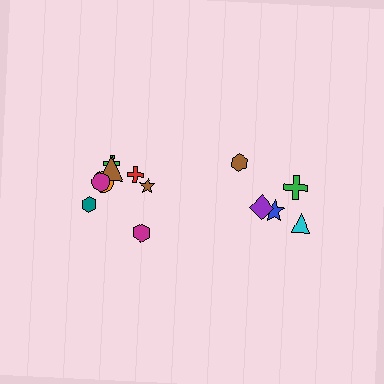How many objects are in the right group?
There are 5 objects.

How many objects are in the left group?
There are 8 objects.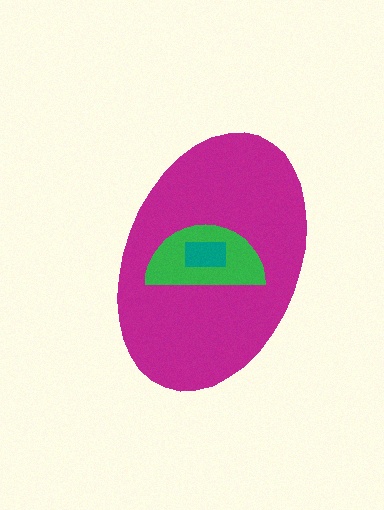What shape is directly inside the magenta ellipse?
The green semicircle.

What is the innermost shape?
The teal rectangle.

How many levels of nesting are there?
3.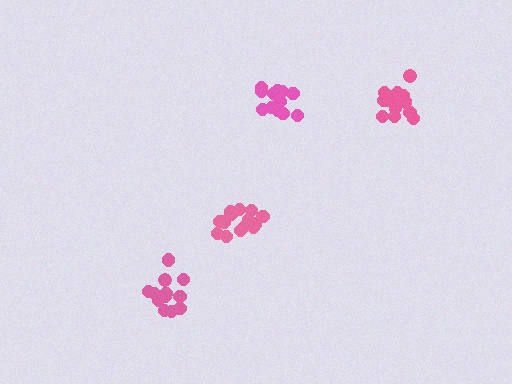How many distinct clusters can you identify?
There are 4 distinct clusters.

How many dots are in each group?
Group 1: 13 dots, Group 2: 13 dots, Group 3: 14 dots, Group 4: 15 dots (55 total).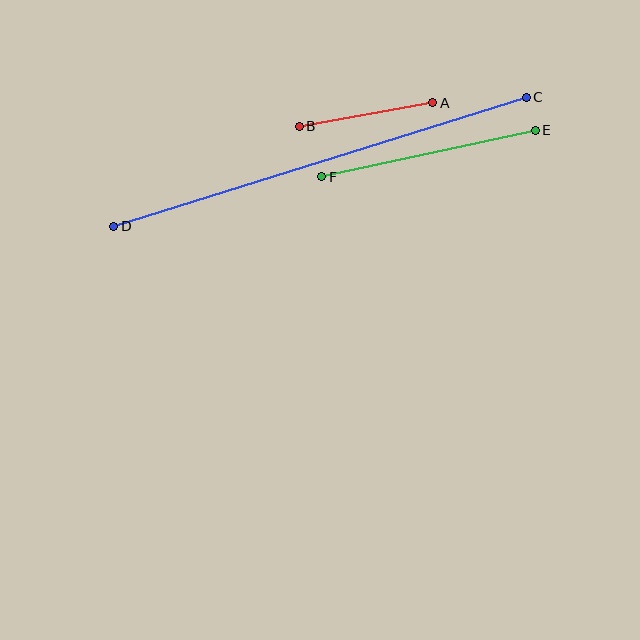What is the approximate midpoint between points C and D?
The midpoint is at approximately (320, 162) pixels.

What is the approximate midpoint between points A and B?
The midpoint is at approximately (366, 114) pixels.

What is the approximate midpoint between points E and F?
The midpoint is at approximately (429, 153) pixels.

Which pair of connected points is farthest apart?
Points C and D are farthest apart.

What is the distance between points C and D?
The distance is approximately 432 pixels.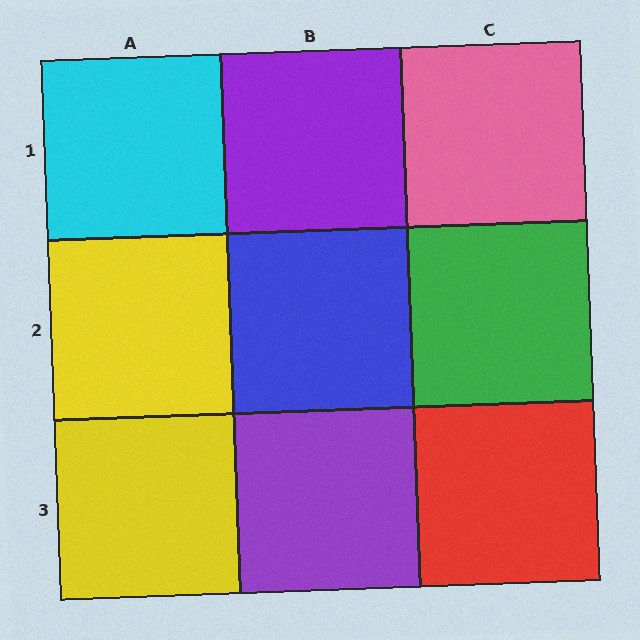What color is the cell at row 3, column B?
Purple.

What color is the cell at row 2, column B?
Blue.